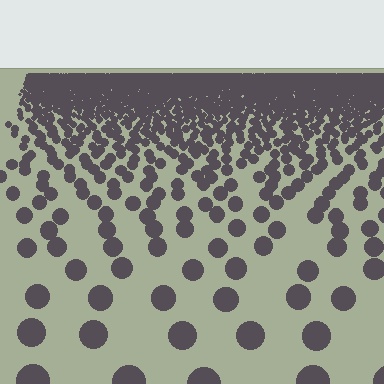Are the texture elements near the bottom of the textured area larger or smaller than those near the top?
Larger. Near the bottom, elements are closer to the viewer and appear at a bigger on-screen size.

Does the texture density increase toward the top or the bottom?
Density increases toward the top.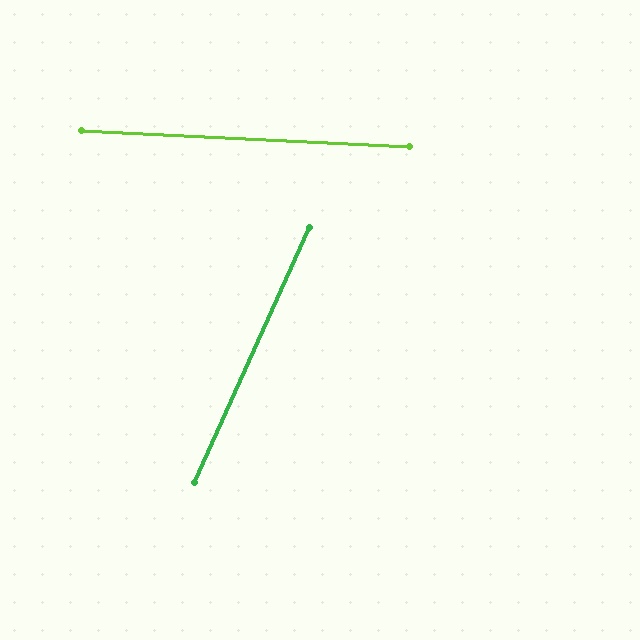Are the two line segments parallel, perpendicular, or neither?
Neither parallel nor perpendicular — they differ by about 69°.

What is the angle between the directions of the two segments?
Approximately 69 degrees.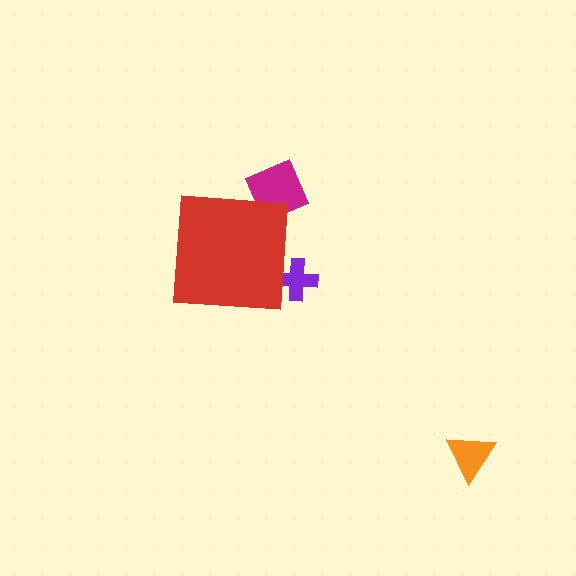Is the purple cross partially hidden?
Yes, the purple cross is partially hidden behind the red square.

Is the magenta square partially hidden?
Yes, the magenta square is partially hidden behind the red square.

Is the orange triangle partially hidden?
No, the orange triangle is fully visible.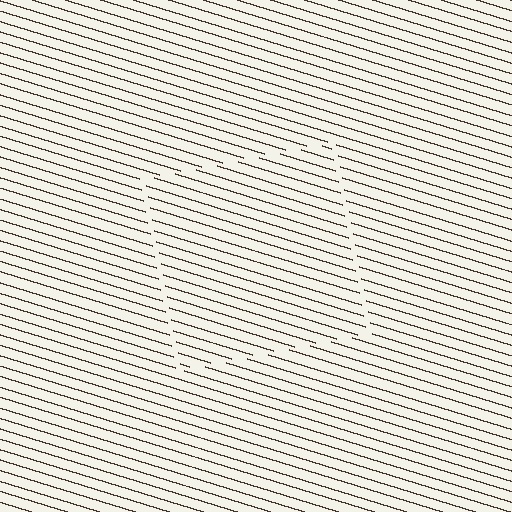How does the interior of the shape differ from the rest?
The interior of the shape contains the same grating, shifted by half a period — the contour is defined by the phase discontinuity where line-ends from the inner and outer gratings abut.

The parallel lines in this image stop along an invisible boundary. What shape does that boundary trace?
An illusory square. The interior of the shape contains the same grating, shifted by half a period — the contour is defined by the phase discontinuity where line-ends from the inner and outer gratings abut.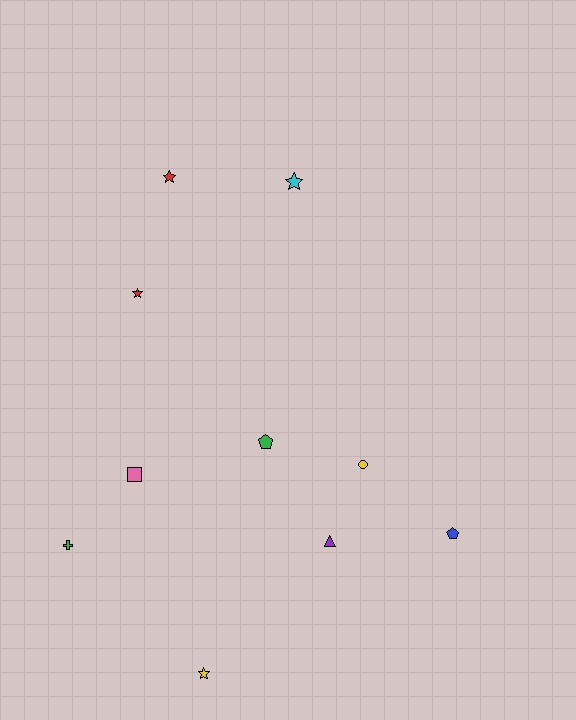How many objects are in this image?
There are 10 objects.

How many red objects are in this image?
There are 2 red objects.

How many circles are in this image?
There is 1 circle.